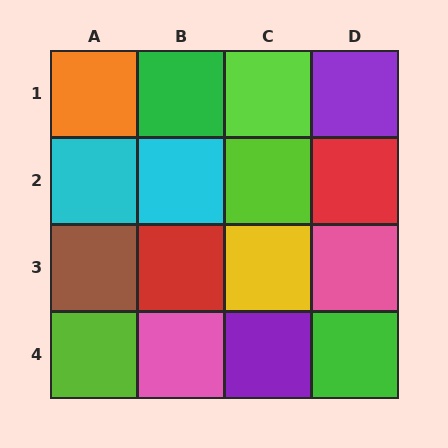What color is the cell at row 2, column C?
Lime.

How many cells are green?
2 cells are green.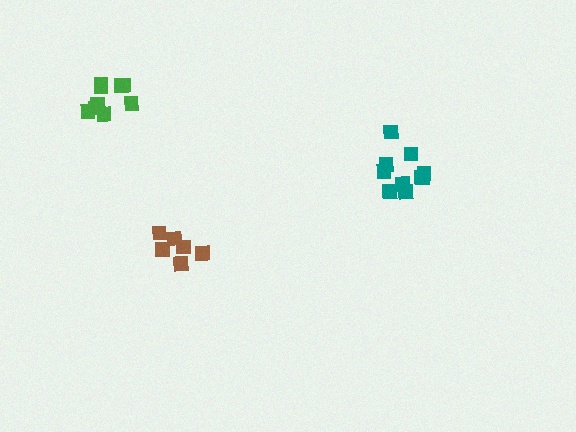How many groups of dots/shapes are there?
There are 3 groups.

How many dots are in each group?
Group 1: 6 dots, Group 2: 10 dots, Group 3: 9 dots (25 total).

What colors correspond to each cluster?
The clusters are colored: brown, teal, green.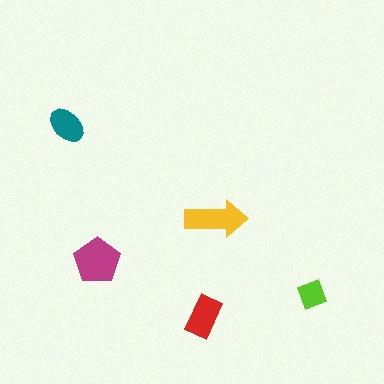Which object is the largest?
The magenta pentagon.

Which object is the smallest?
The lime diamond.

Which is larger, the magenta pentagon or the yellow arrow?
The magenta pentagon.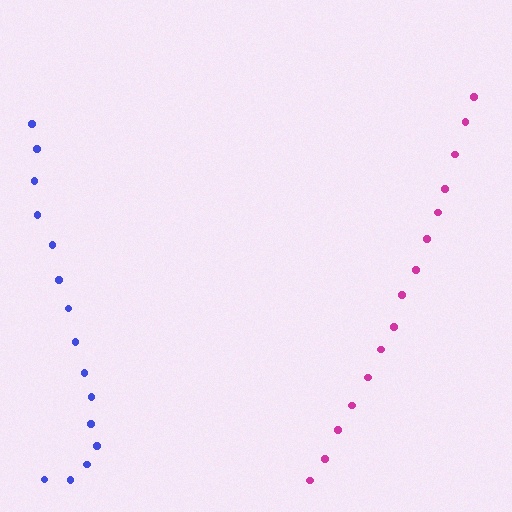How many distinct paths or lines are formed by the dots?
There are 2 distinct paths.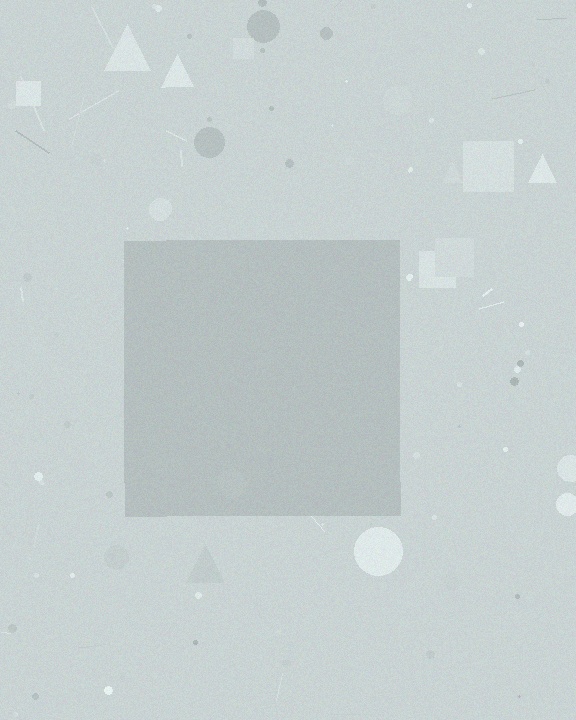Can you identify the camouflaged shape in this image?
The camouflaged shape is a square.